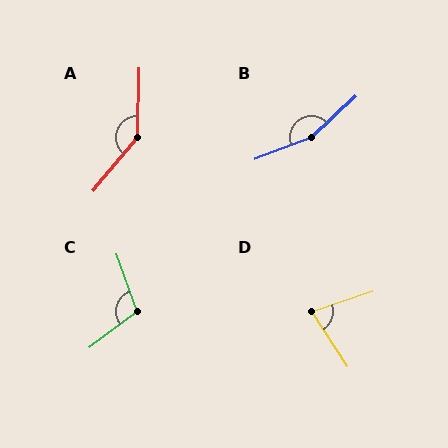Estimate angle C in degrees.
Approximately 108 degrees.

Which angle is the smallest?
D, at approximately 75 degrees.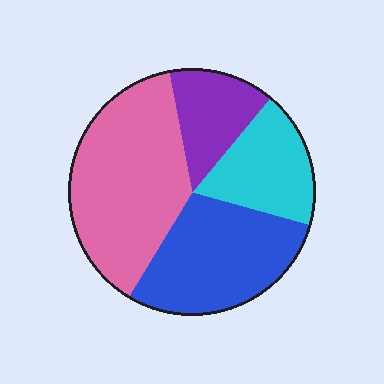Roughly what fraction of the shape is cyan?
Cyan takes up about one sixth (1/6) of the shape.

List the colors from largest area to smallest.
From largest to smallest: pink, blue, cyan, purple.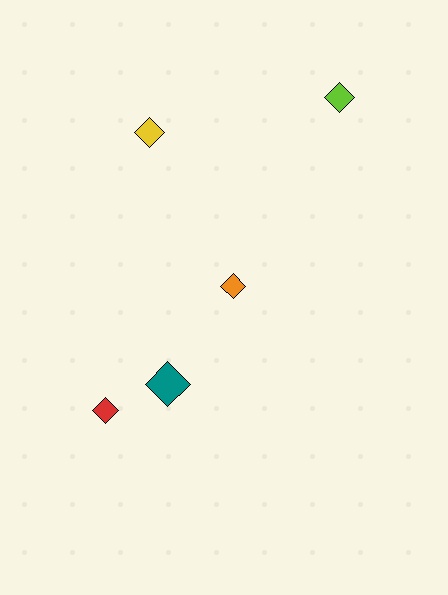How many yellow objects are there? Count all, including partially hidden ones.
There is 1 yellow object.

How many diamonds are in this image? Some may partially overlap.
There are 5 diamonds.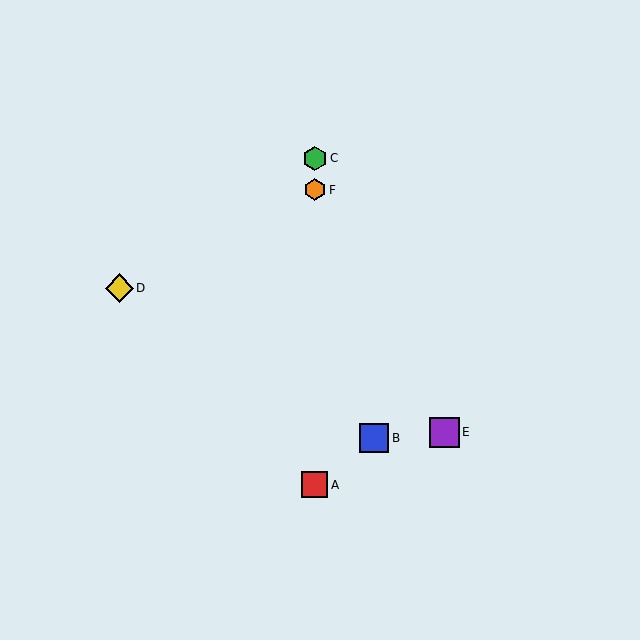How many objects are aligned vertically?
3 objects (A, C, F) are aligned vertically.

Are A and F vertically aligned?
Yes, both are at x≈315.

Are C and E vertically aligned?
No, C is at x≈315 and E is at x≈445.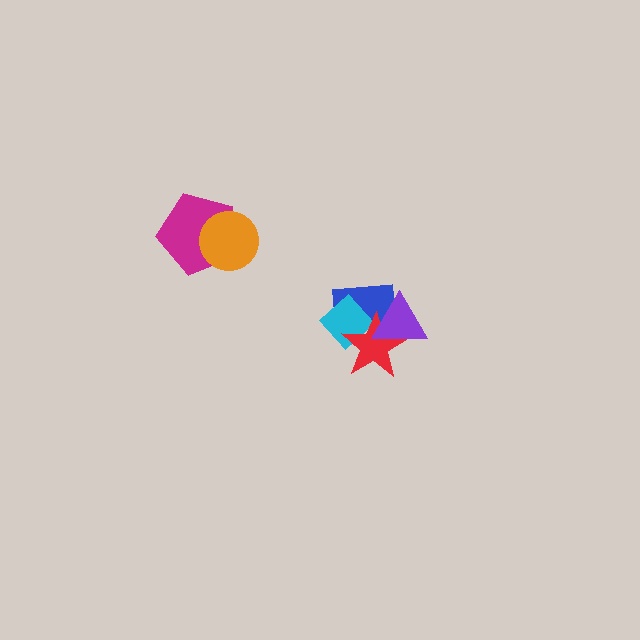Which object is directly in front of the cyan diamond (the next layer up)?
The red star is directly in front of the cyan diamond.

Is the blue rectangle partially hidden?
Yes, it is partially covered by another shape.